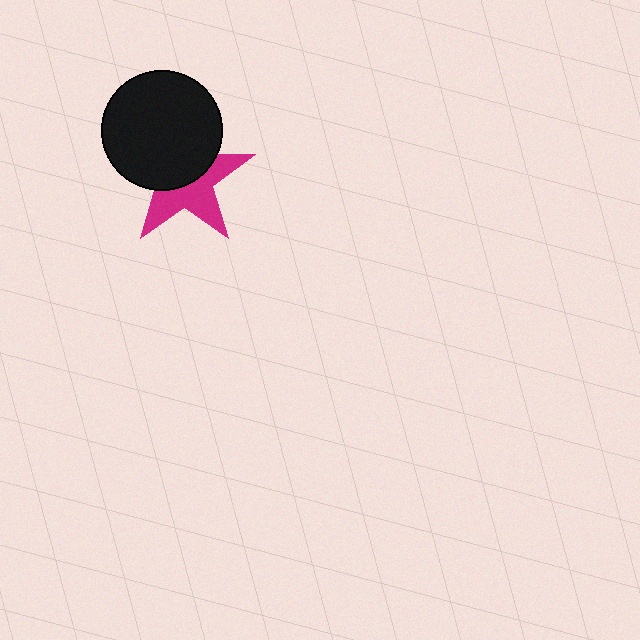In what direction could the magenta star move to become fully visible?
The magenta star could move down. That would shift it out from behind the black circle entirely.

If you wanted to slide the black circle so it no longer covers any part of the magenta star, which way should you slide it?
Slide it up — that is the most direct way to separate the two shapes.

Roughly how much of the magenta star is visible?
About half of it is visible (roughly 49%).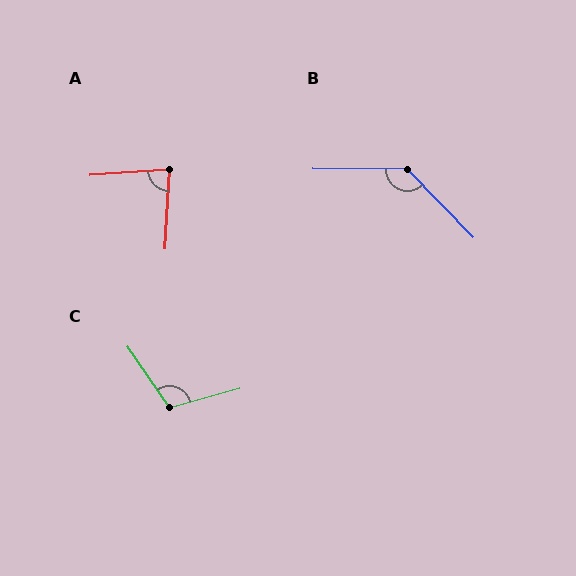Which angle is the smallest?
A, at approximately 83 degrees.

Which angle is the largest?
B, at approximately 134 degrees.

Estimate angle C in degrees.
Approximately 109 degrees.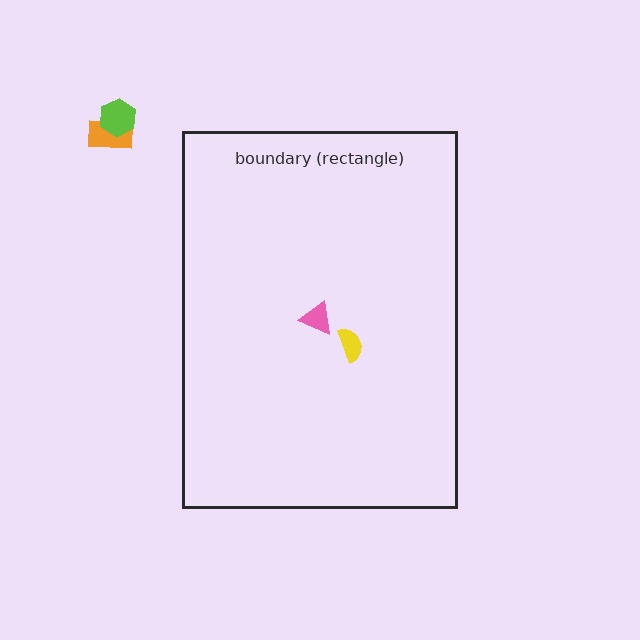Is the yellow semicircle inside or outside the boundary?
Inside.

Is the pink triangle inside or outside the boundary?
Inside.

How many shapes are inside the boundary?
2 inside, 2 outside.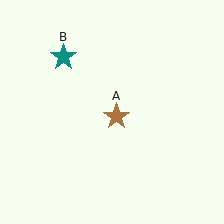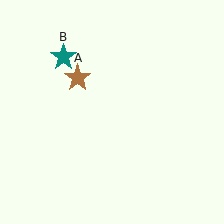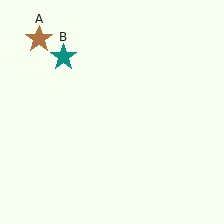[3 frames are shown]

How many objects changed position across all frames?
1 object changed position: brown star (object A).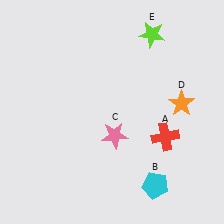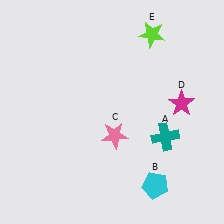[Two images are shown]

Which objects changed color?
A changed from red to teal. D changed from orange to magenta.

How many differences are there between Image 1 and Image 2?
There are 2 differences between the two images.